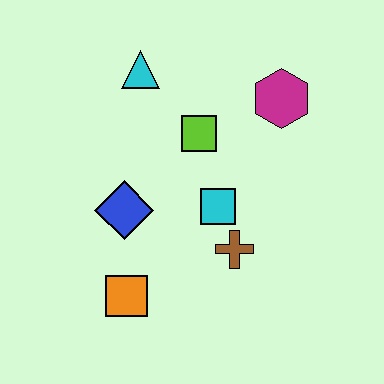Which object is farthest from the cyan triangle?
The orange square is farthest from the cyan triangle.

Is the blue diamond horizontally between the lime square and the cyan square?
No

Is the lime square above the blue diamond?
Yes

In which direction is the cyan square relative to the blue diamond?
The cyan square is to the right of the blue diamond.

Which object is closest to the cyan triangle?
The lime square is closest to the cyan triangle.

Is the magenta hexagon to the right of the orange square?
Yes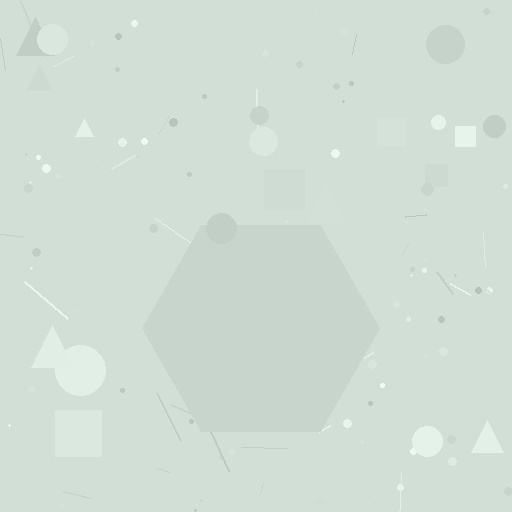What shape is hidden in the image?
A hexagon is hidden in the image.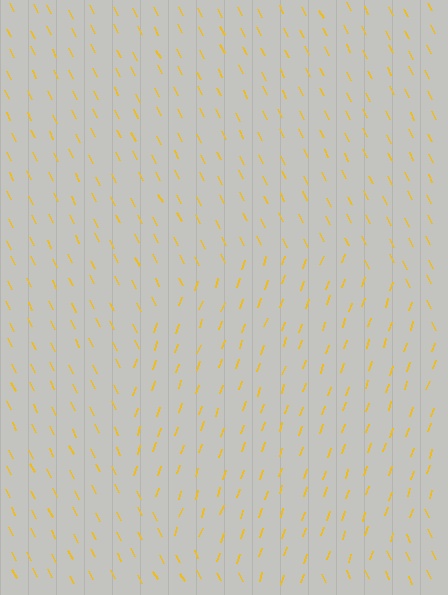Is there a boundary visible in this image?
Yes, there is a texture boundary formed by a change in line orientation.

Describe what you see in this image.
The image is filled with small yellow line segments. A circle region in the image has lines oriented differently from the surrounding lines, creating a visible texture boundary.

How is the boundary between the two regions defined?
The boundary is defined purely by a change in line orientation (approximately 45 degrees difference). All lines are the same color and thickness.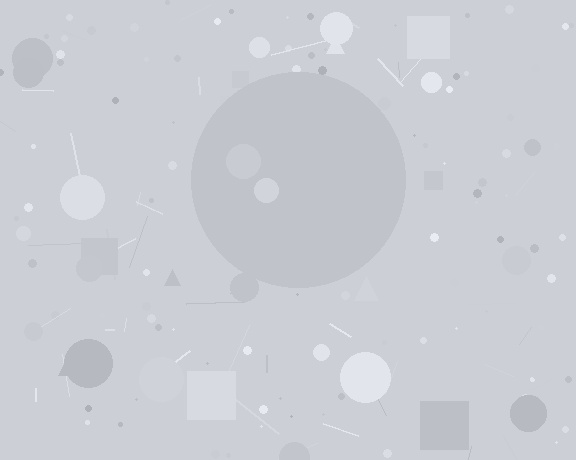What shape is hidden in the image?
A circle is hidden in the image.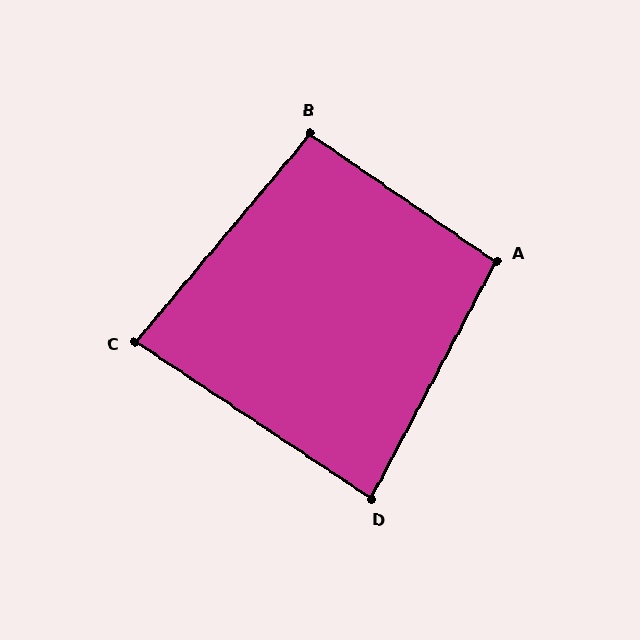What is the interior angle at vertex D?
Approximately 84 degrees (acute).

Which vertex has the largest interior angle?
A, at approximately 96 degrees.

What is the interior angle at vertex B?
Approximately 96 degrees (obtuse).